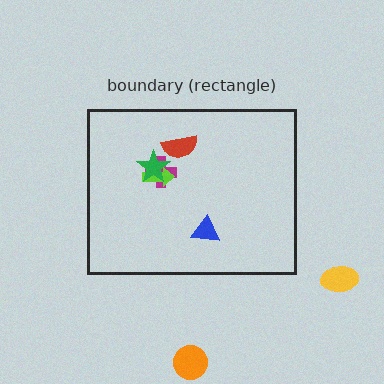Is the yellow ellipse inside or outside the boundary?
Outside.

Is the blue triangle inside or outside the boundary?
Inside.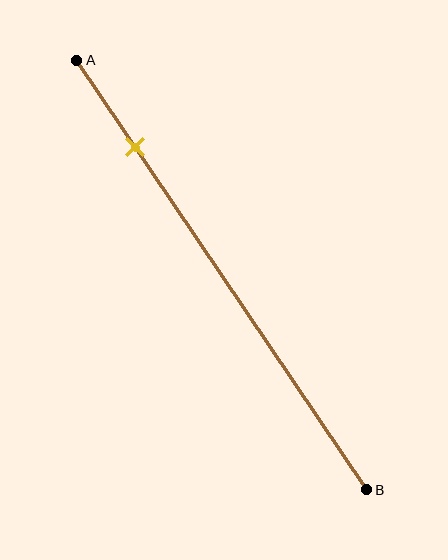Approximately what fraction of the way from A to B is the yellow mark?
The yellow mark is approximately 20% of the way from A to B.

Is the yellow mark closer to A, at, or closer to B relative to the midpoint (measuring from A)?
The yellow mark is closer to point A than the midpoint of segment AB.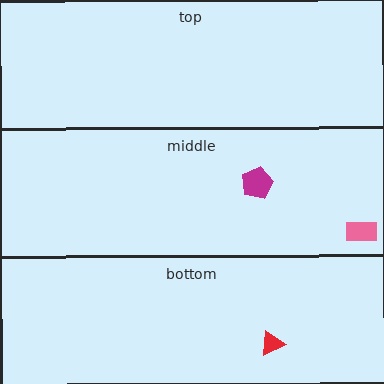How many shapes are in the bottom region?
1.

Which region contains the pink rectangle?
The middle region.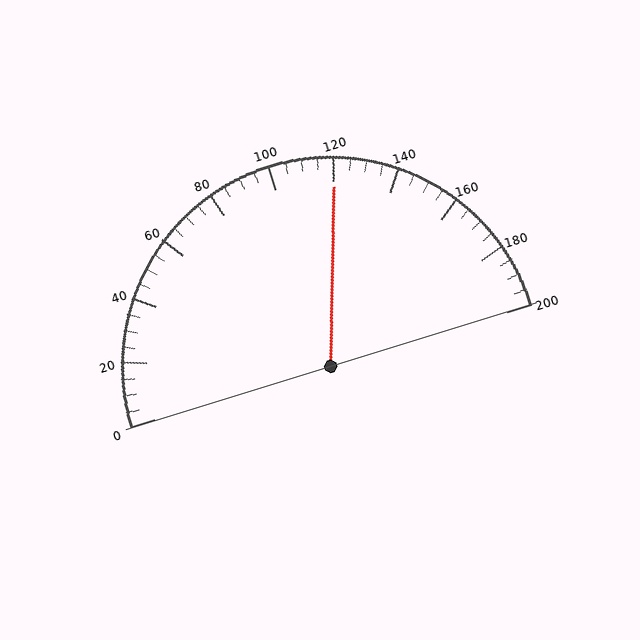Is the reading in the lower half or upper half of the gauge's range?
The reading is in the upper half of the range (0 to 200).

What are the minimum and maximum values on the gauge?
The gauge ranges from 0 to 200.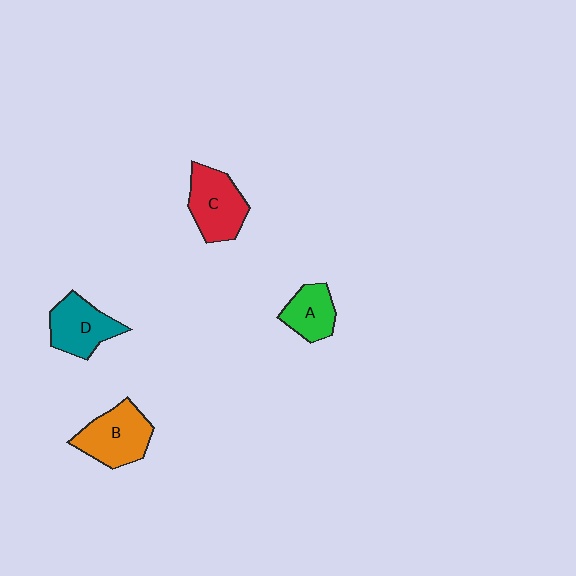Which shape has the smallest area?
Shape A (green).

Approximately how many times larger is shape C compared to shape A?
Approximately 1.5 times.